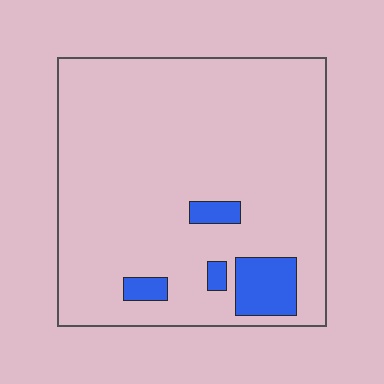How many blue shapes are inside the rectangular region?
4.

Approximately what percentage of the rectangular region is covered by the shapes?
Approximately 10%.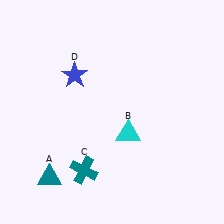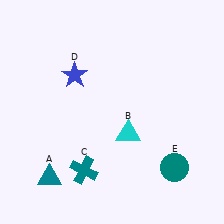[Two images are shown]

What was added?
A teal circle (E) was added in Image 2.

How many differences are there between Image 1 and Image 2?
There is 1 difference between the two images.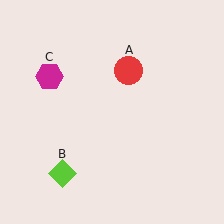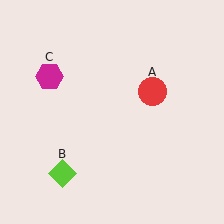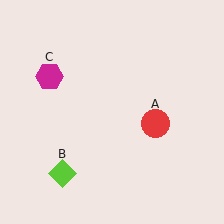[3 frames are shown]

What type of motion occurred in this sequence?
The red circle (object A) rotated clockwise around the center of the scene.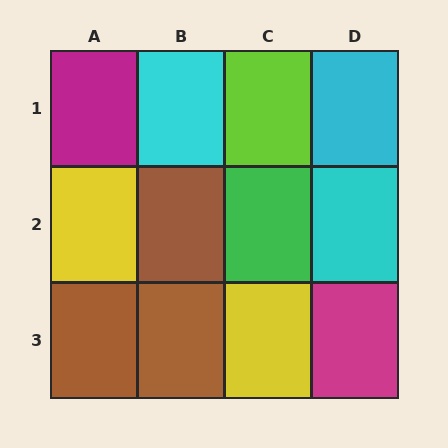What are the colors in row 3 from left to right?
Brown, brown, yellow, magenta.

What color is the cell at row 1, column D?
Cyan.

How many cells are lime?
1 cell is lime.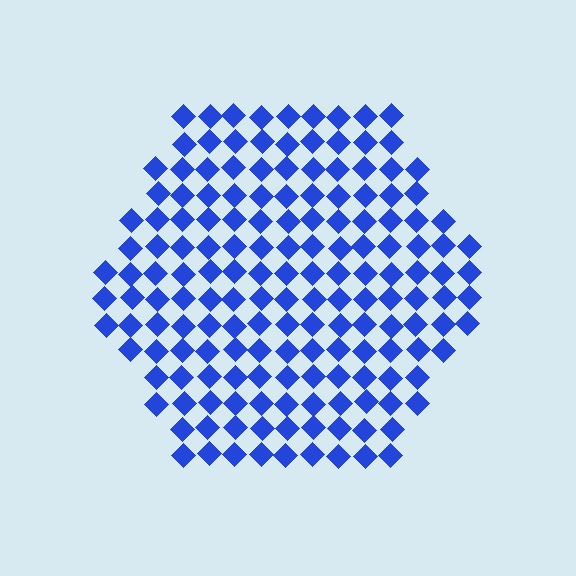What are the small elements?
The small elements are diamonds.